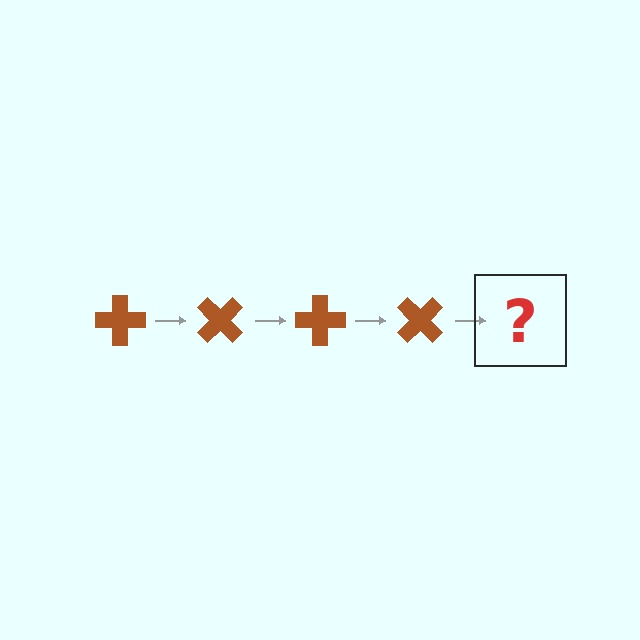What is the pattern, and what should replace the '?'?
The pattern is that the cross rotates 45 degrees each step. The '?' should be a brown cross rotated 180 degrees.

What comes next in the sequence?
The next element should be a brown cross rotated 180 degrees.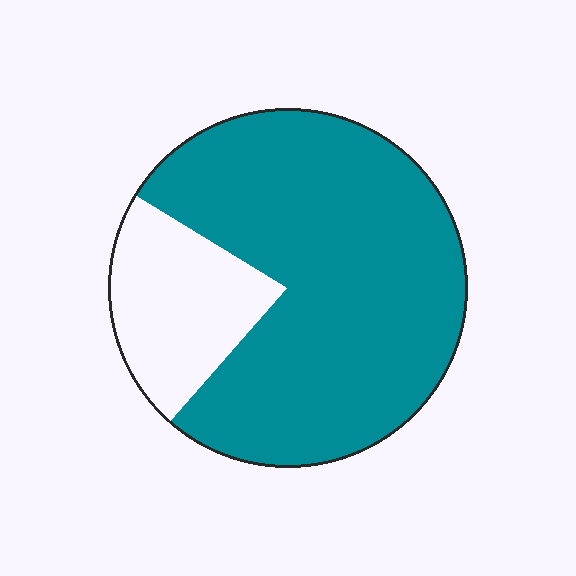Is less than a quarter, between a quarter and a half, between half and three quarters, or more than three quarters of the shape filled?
More than three quarters.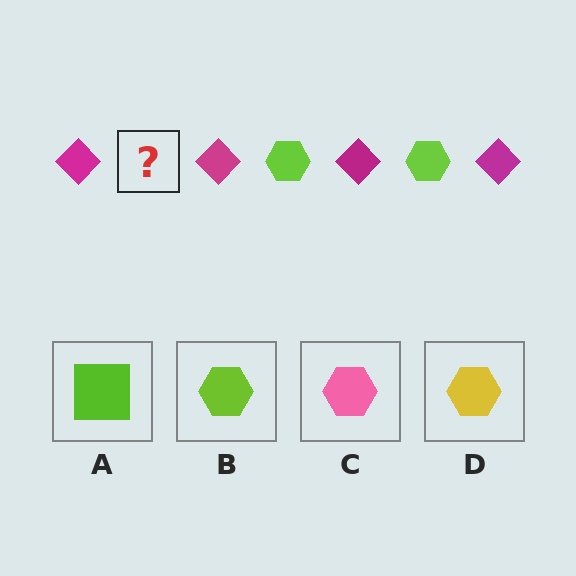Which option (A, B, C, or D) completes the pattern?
B.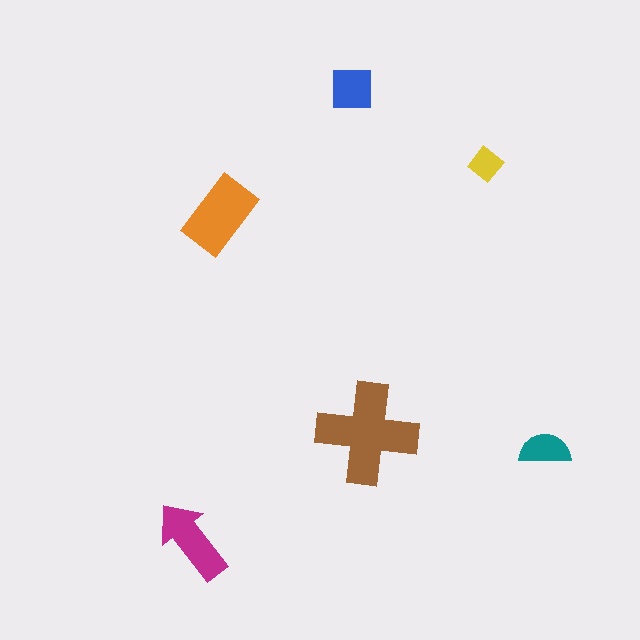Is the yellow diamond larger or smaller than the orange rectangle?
Smaller.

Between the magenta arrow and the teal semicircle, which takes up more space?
The magenta arrow.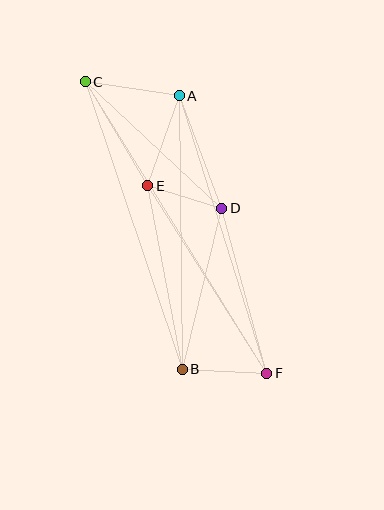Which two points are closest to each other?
Points D and E are closest to each other.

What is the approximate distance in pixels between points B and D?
The distance between B and D is approximately 166 pixels.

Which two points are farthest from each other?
Points C and F are farthest from each other.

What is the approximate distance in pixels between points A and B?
The distance between A and B is approximately 274 pixels.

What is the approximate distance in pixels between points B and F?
The distance between B and F is approximately 85 pixels.